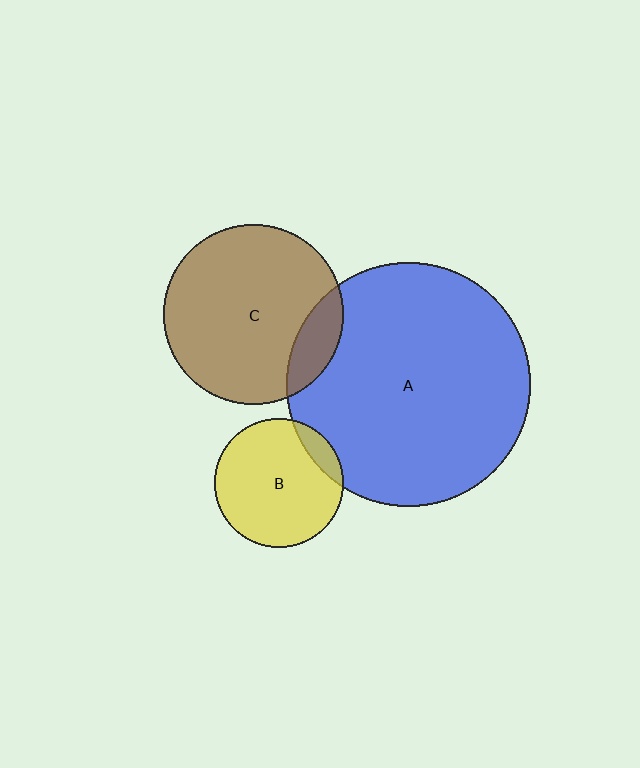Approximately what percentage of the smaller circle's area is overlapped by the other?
Approximately 10%.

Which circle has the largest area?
Circle A (blue).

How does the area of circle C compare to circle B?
Approximately 2.0 times.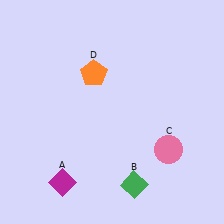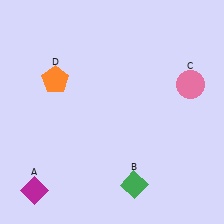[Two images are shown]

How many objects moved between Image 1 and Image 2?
3 objects moved between the two images.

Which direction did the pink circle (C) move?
The pink circle (C) moved up.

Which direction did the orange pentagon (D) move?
The orange pentagon (D) moved left.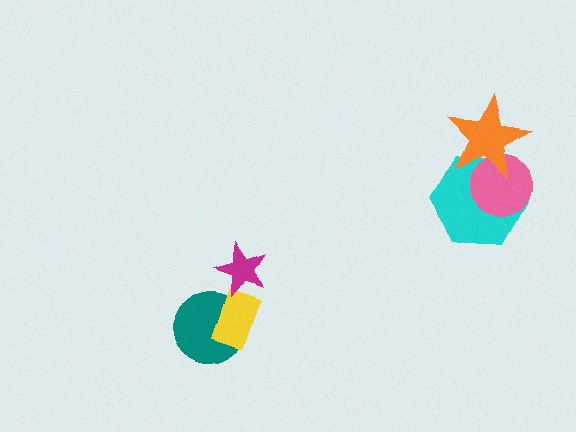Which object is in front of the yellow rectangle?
The magenta star is in front of the yellow rectangle.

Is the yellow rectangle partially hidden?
Yes, it is partially covered by another shape.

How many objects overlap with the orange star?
2 objects overlap with the orange star.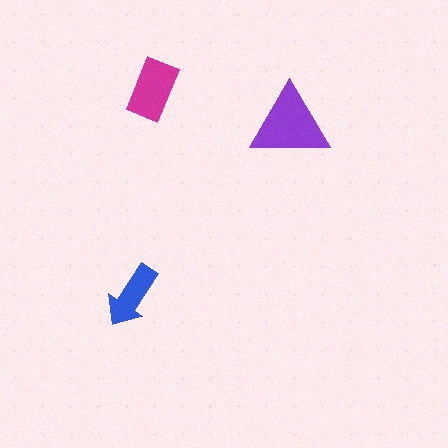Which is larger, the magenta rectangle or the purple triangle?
The purple triangle.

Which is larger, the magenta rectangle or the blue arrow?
The magenta rectangle.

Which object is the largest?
The purple triangle.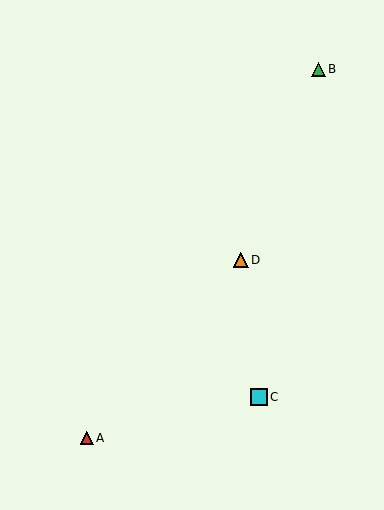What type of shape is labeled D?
Shape D is an orange triangle.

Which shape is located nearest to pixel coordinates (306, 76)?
The green triangle (labeled B) at (318, 69) is nearest to that location.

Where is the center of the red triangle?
The center of the red triangle is at (87, 438).